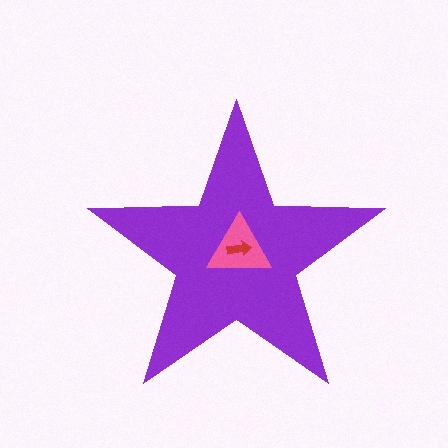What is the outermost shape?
The purple star.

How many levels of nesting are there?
3.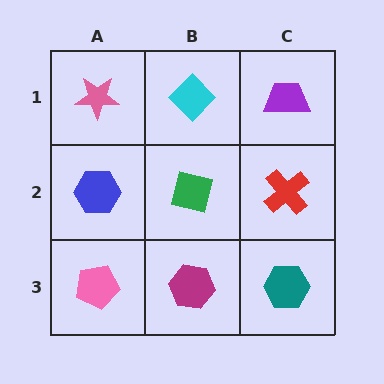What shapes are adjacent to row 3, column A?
A blue hexagon (row 2, column A), a magenta hexagon (row 3, column B).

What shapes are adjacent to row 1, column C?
A red cross (row 2, column C), a cyan diamond (row 1, column B).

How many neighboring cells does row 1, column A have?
2.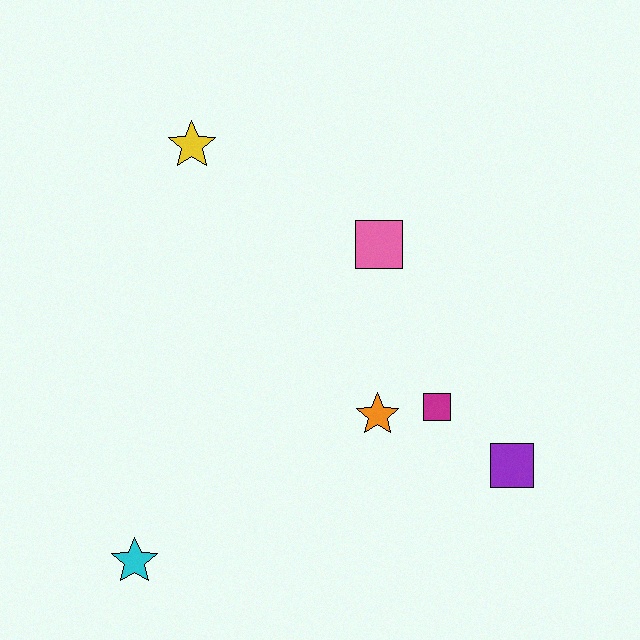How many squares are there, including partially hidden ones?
There are 3 squares.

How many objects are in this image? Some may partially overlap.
There are 6 objects.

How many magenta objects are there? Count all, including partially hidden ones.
There is 1 magenta object.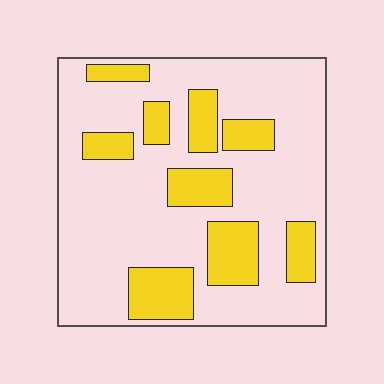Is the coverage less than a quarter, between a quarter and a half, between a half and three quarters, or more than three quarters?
Between a quarter and a half.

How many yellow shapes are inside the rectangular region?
9.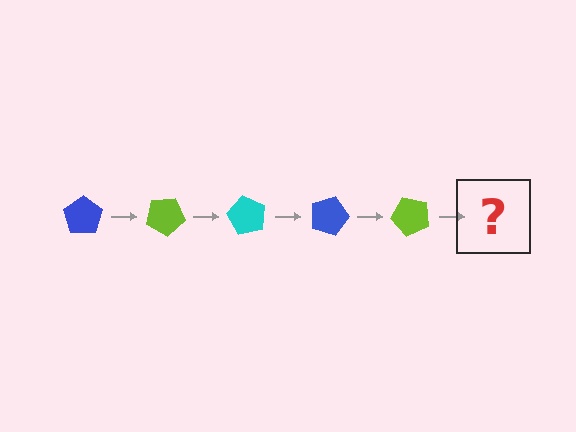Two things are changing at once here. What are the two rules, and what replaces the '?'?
The two rules are that it rotates 30 degrees each step and the color cycles through blue, lime, and cyan. The '?' should be a cyan pentagon, rotated 150 degrees from the start.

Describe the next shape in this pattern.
It should be a cyan pentagon, rotated 150 degrees from the start.